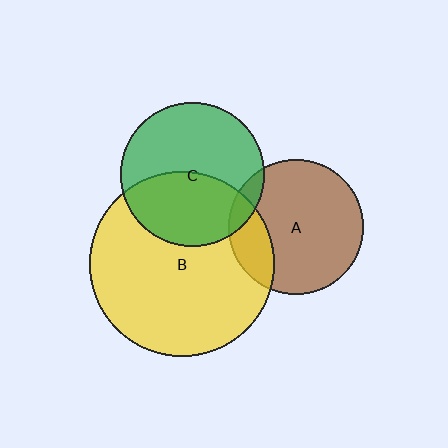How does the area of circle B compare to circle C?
Approximately 1.6 times.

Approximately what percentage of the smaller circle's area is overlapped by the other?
Approximately 20%.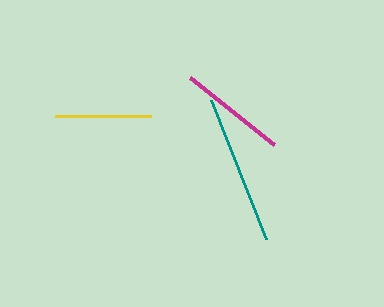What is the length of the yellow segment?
The yellow segment is approximately 97 pixels long.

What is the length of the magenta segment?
The magenta segment is approximately 108 pixels long.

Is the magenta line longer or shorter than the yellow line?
The magenta line is longer than the yellow line.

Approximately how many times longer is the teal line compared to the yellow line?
The teal line is approximately 1.5 times the length of the yellow line.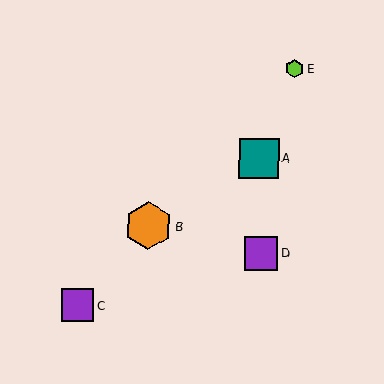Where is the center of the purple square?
The center of the purple square is at (78, 305).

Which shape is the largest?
The orange hexagon (labeled B) is the largest.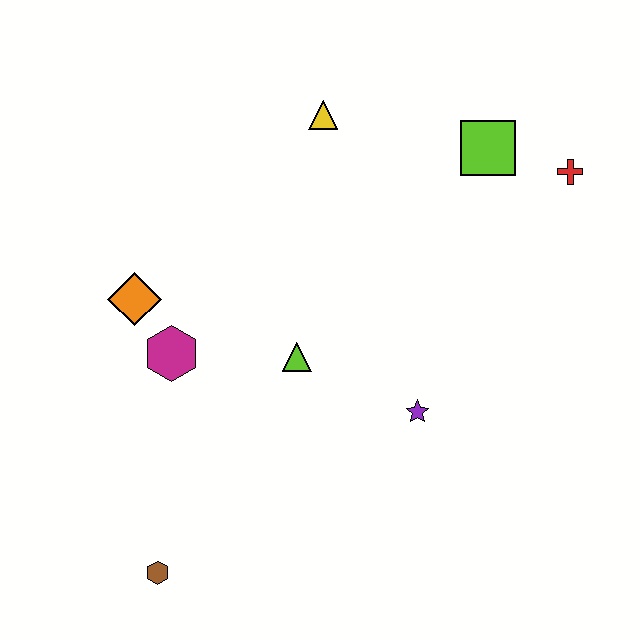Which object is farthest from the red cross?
The brown hexagon is farthest from the red cross.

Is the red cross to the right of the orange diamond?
Yes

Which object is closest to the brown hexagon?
The magenta hexagon is closest to the brown hexagon.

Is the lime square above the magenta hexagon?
Yes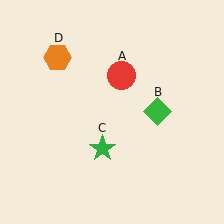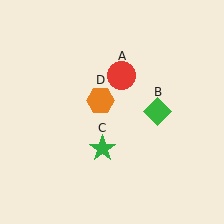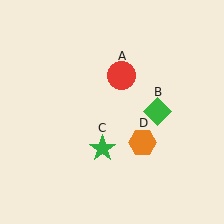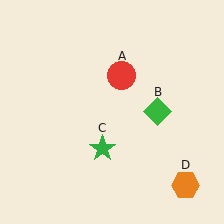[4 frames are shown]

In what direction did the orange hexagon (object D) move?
The orange hexagon (object D) moved down and to the right.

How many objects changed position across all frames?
1 object changed position: orange hexagon (object D).